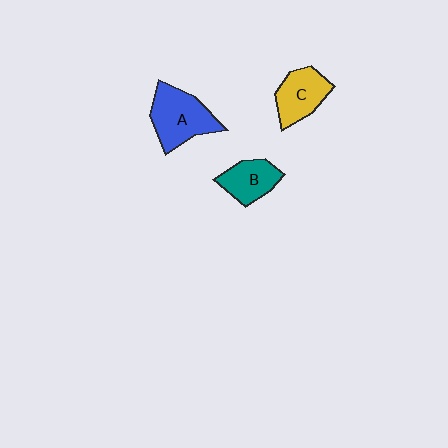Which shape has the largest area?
Shape A (blue).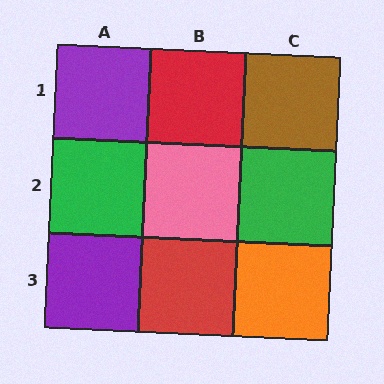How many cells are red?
2 cells are red.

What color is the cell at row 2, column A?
Green.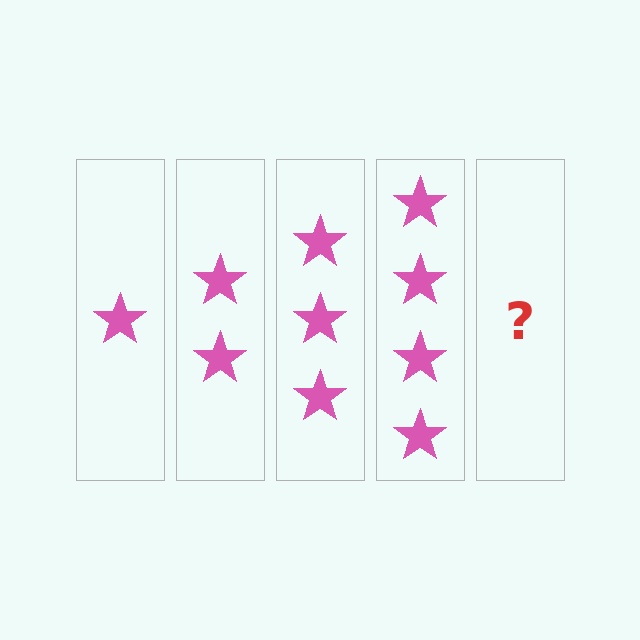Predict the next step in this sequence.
The next step is 5 stars.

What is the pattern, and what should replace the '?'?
The pattern is that each step adds one more star. The '?' should be 5 stars.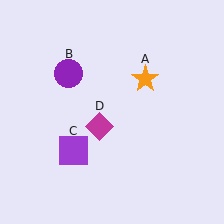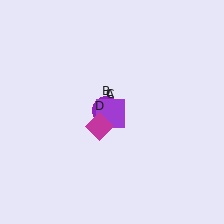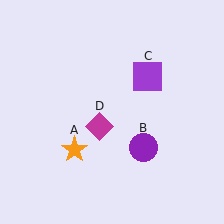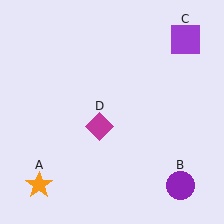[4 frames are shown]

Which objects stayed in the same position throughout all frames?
Magenta diamond (object D) remained stationary.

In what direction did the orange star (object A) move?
The orange star (object A) moved down and to the left.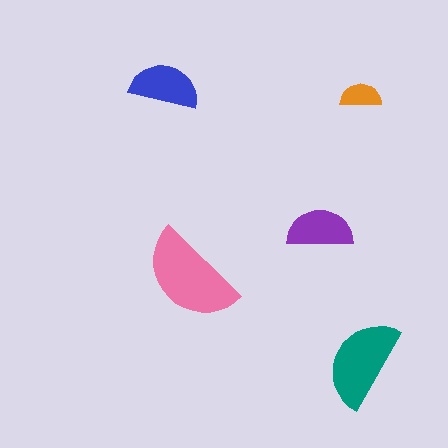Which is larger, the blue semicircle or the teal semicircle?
The teal one.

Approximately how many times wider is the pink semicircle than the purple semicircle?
About 1.5 times wider.